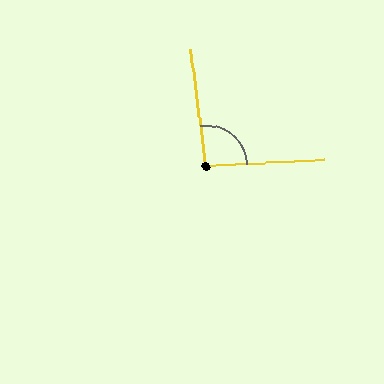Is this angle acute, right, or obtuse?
It is approximately a right angle.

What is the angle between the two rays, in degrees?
Approximately 94 degrees.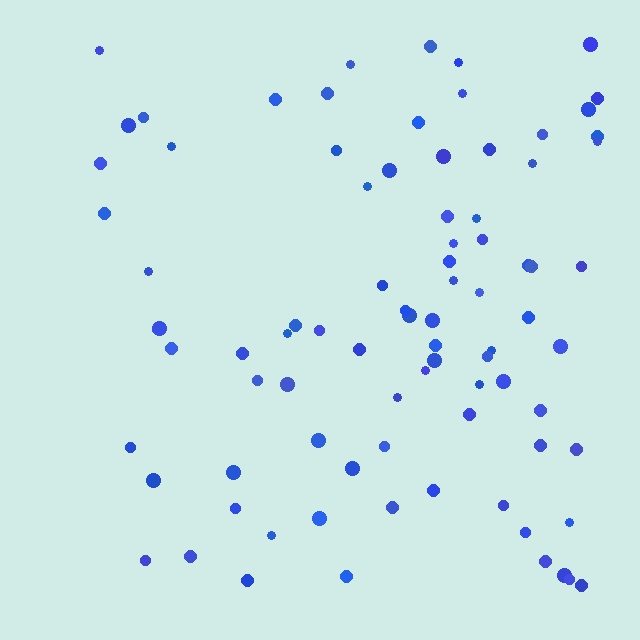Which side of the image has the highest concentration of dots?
The right.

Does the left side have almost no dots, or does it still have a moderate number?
Still a moderate number, just noticeably fewer than the right.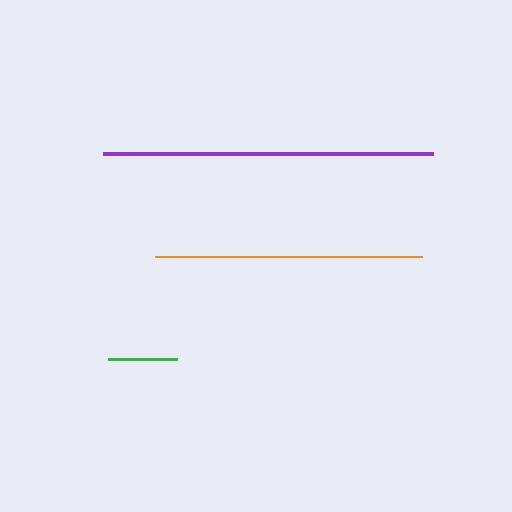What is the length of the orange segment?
The orange segment is approximately 268 pixels long.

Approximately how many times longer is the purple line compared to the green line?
The purple line is approximately 4.8 times the length of the green line.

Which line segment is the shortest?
The green line is the shortest at approximately 69 pixels.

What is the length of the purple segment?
The purple segment is approximately 330 pixels long.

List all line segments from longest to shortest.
From longest to shortest: purple, orange, green.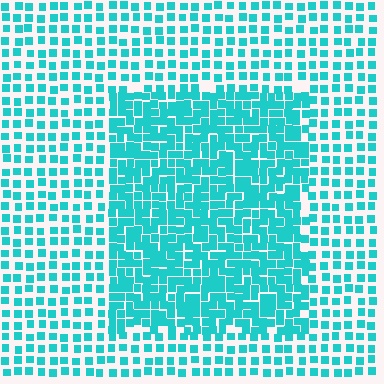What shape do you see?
I see a rectangle.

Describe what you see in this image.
The image contains small cyan elements arranged at two different densities. A rectangle-shaped region is visible where the elements are more densely packed than the surrounding area.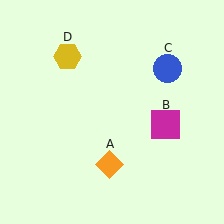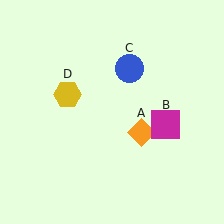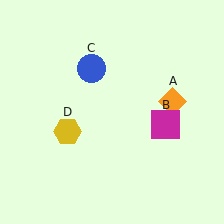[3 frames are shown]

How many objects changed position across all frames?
3 objects changed position: orange diamond (object A), blue circle (object C), yellow hexagon (object D).